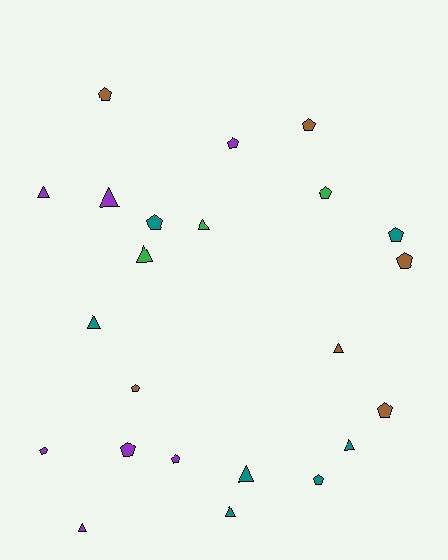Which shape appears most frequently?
Pentagon, with 13 objects.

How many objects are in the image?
There are 23 objects.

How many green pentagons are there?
There is 1 green pentagon.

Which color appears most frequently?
Purple, with 7 objects.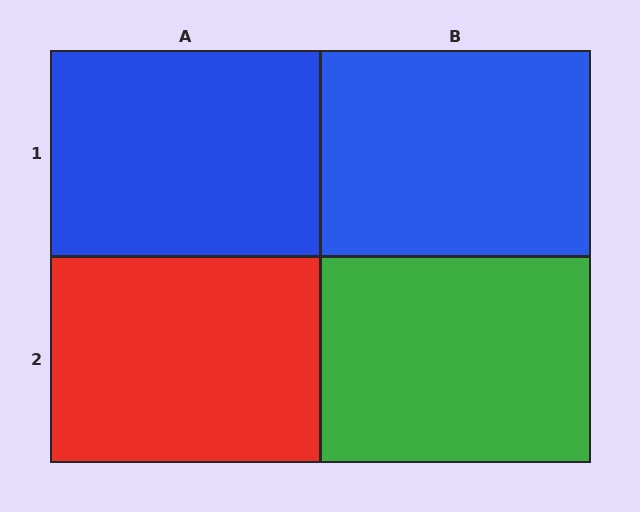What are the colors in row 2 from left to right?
Red, green.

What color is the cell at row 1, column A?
Blue.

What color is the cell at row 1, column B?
Blue.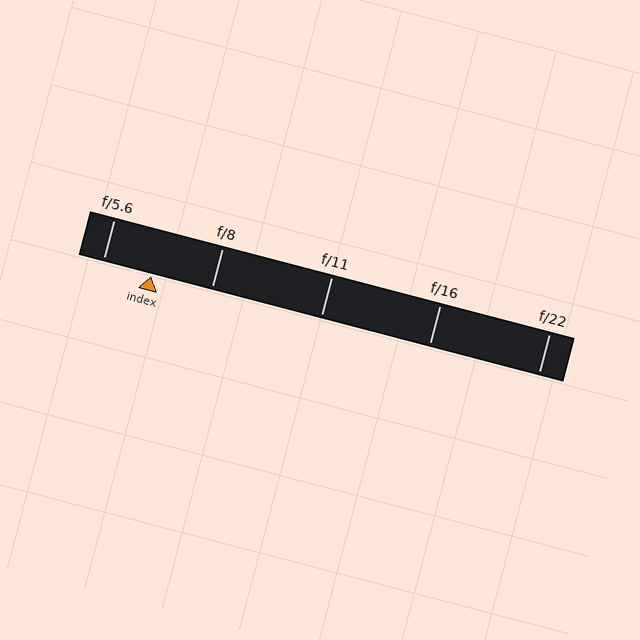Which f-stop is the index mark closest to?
The index mark is closest to f/5.6.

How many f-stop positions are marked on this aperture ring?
There are 5 f-stop positions marked.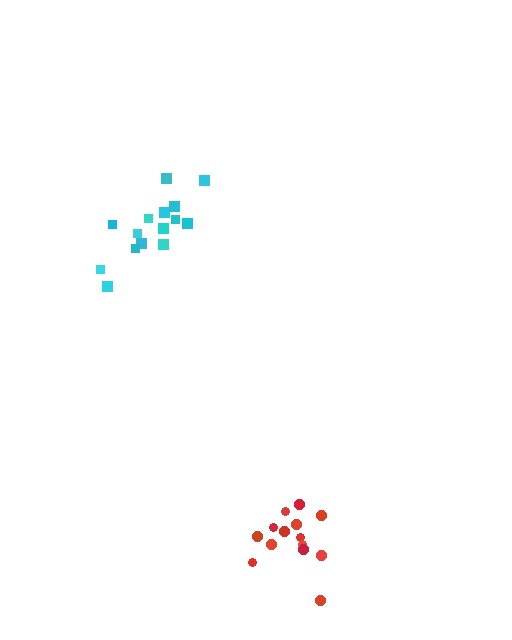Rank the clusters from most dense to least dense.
red, cyan.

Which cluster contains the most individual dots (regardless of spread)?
Cyan (15).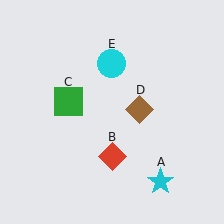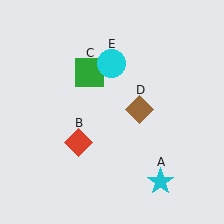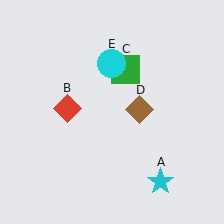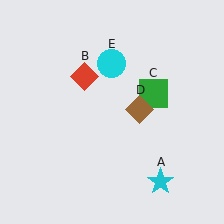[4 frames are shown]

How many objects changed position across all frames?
2 objects changed position: red diamond (object B), green square (object C).